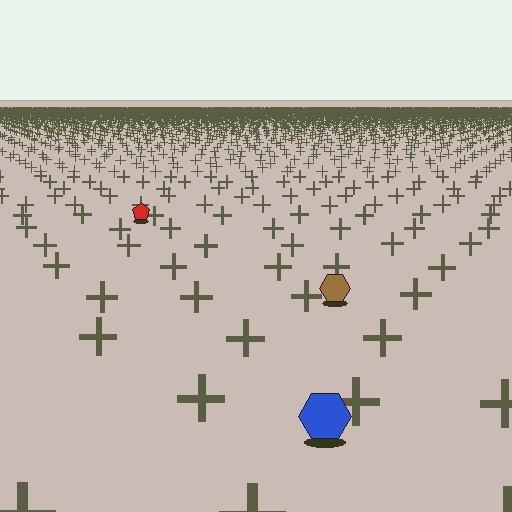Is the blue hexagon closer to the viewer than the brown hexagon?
Yes. The blue hexagon is closer — you can tell from the texture gradient: the ground texture is coarser near it.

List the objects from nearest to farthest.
From nearest to farthest: the blue hexagon, the brown hexagon, the red pentagon.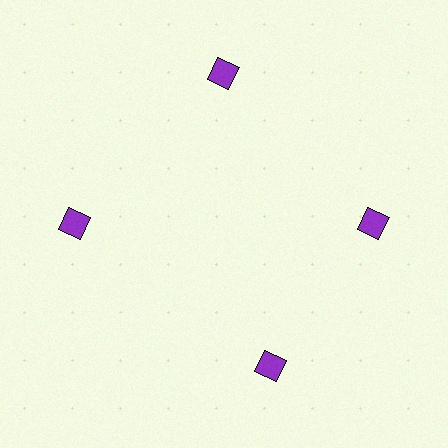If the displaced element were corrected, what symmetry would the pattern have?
It would have 4-fold rotational symmetry — the pattern would map onto itself every 90 degrees.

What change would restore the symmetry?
The symmetry would be restored by rotating it back into even spacing with its neighbors so that all 4 squares sit at equal angles and equal distance from the center.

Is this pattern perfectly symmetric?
No. The 4 purple squares are arranged in a ring, but one element near the 6 o'clock position is rotated out of alignment along the ring, breaking the 4-fold rotational symmetry.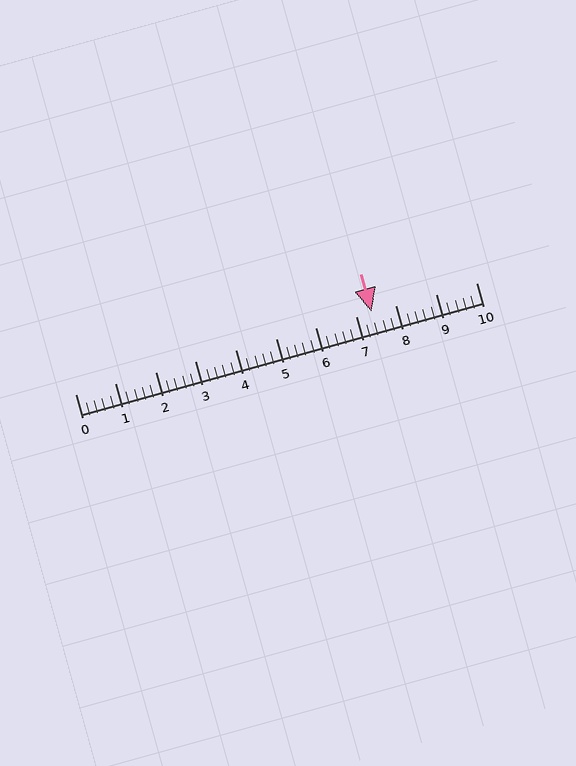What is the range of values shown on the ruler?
The ruler shows values from 0 to 10.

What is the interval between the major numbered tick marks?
The major tick marks are spaced 1 units apart.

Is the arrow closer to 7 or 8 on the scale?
The arrow is closer to 7.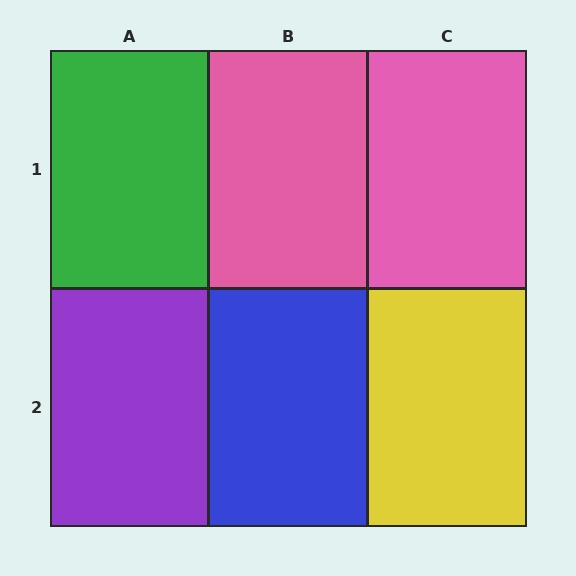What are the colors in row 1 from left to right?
Green, pink, pink.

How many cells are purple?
1 cell is purple.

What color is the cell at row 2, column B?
Blue.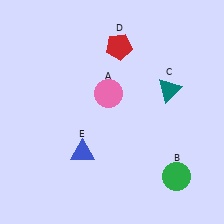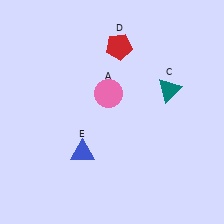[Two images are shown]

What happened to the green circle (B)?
The green circle (B) was removed in Image 2. It was in the bottom-right area of Image 1.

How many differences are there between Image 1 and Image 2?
There is 1 difference between the two images.